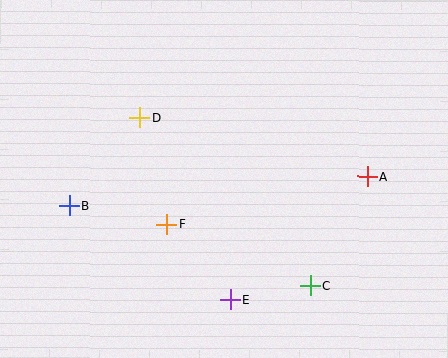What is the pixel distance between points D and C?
The distance between D and C is 240 pixels.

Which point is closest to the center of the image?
Point F at (166, 224) is closest to the center.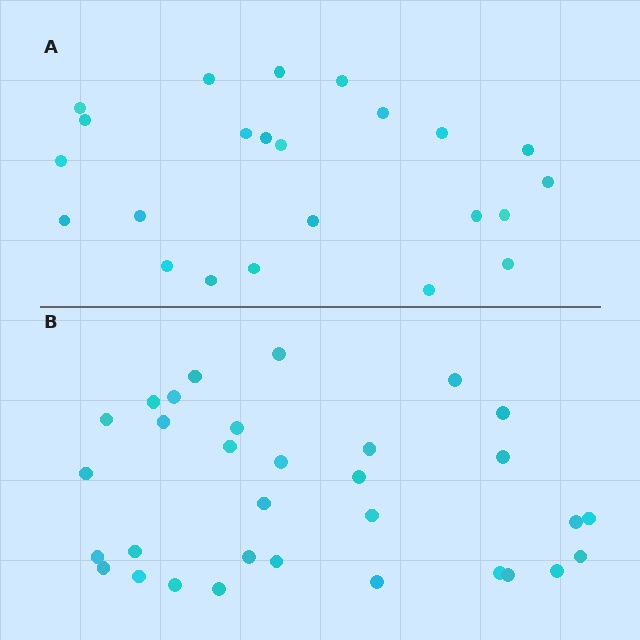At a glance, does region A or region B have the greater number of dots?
Region B (the bottom region) has more dots.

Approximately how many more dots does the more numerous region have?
Region B has roughly 8 or so more dots than region A.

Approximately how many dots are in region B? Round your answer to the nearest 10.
About 30 dots. (The exact count is 32, which rounds to 30.)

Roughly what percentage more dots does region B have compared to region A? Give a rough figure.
About 40% more.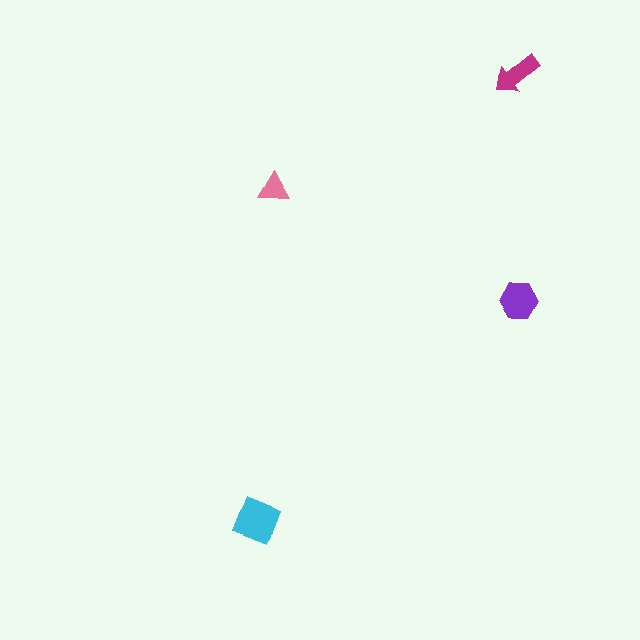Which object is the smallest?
The pink triangle.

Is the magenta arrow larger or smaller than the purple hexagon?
Smaller.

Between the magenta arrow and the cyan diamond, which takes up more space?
The cyan diamond.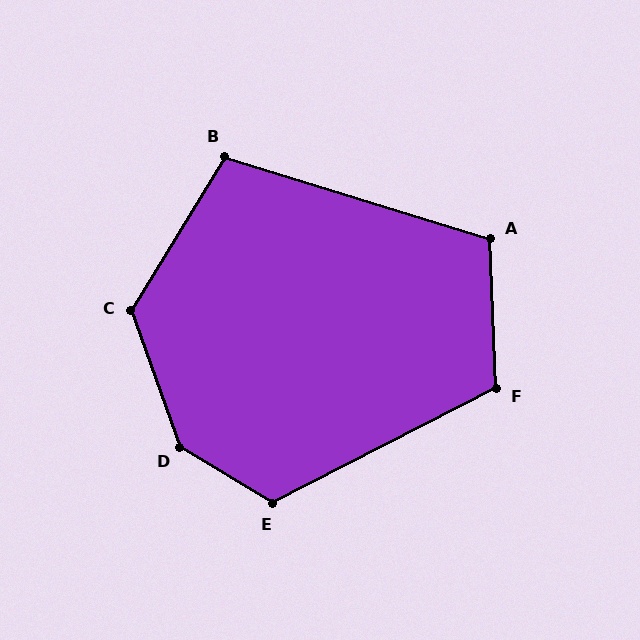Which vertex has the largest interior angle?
D, at approximately 141 degrees.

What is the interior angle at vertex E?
Approximately 122 degrees (obtuse).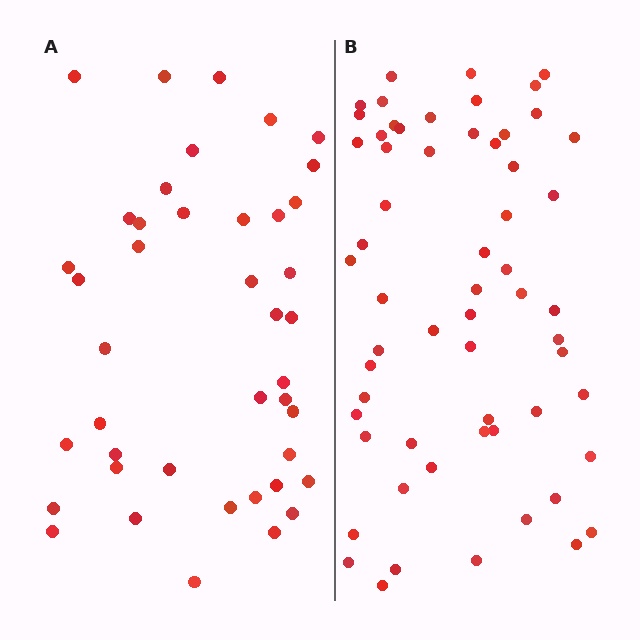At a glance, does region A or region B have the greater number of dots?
Region B (the right region) has more dots.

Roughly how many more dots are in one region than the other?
Region B has approximately 20 more dots than region A.